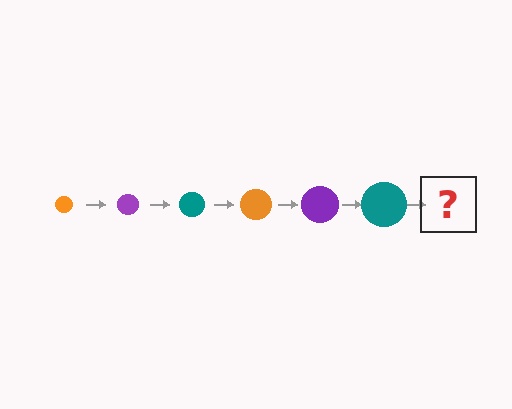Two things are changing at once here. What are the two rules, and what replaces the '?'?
The two rules are that the circle grows larger each step and the color cycles through orange, purple, and teal. The '?' should be an orange circle, larger than the previous one.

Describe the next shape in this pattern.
It should be an orange circle, larger than the previous one.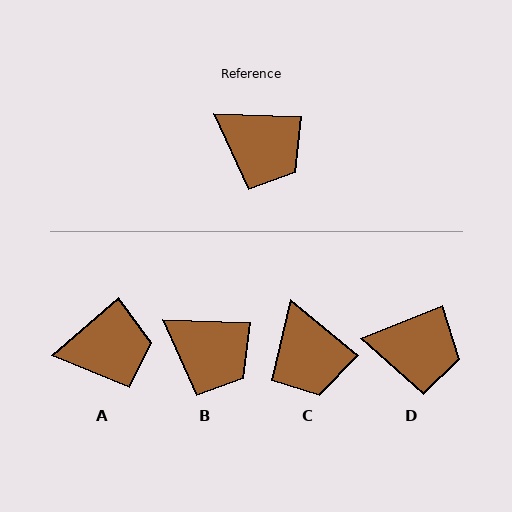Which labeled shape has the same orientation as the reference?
B.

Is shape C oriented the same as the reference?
No, it is off by about 37 degrees.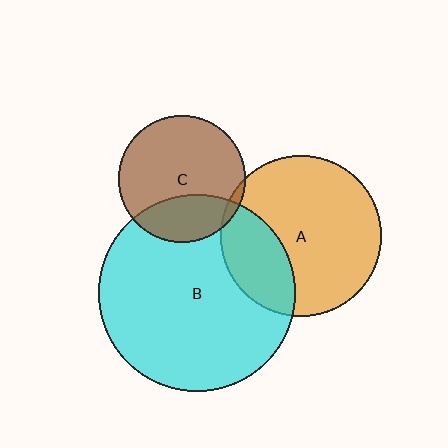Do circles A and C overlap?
Yes.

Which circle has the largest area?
Circle B (cyan).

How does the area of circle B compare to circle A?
Approximately 1.5 times.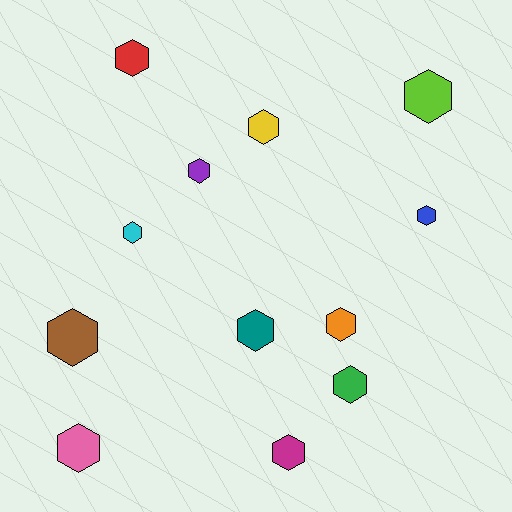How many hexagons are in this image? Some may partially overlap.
There are 12 hexagons.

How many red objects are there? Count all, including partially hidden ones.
There is 1 red object.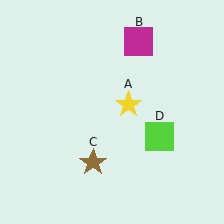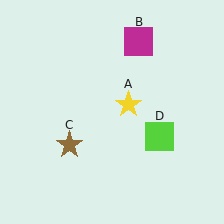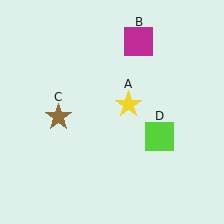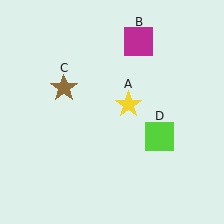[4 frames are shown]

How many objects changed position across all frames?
1 object changed position: brown star (object C).